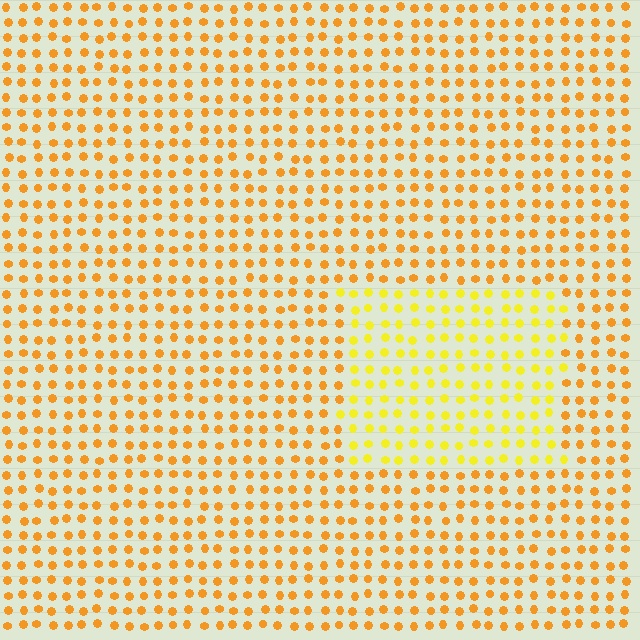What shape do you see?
I see a rectangle.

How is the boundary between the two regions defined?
The boundary is defined purely by a slight shift in hue (about 26 degrees). Spacing, size, and orientation are identical on both sides.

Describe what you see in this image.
The image is filled with small orange elements in a uniform arrangement. A rectangle-shaped region is visible where the elements are tinted to a slightly different hue, forming a subtle color boundary.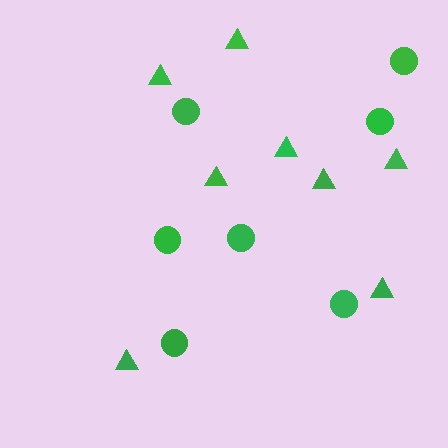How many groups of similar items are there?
There are 2 groups: one group of circles (7) and one group of triangles (8).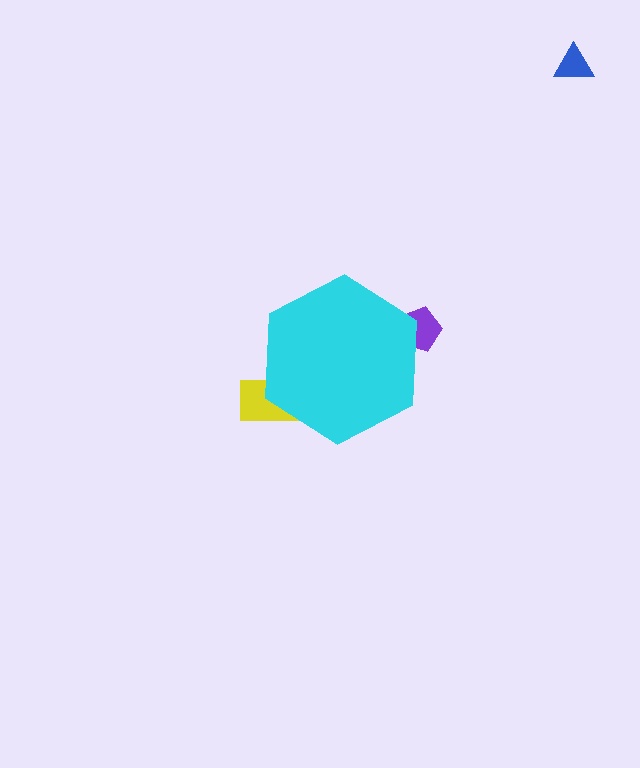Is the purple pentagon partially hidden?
Yes, the purple pentagon is partially hidden behind the cyan hexagon.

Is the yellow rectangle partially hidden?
Yes, the yellow rectangle is partially hidden behind the cyan hexagon.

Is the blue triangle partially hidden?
No, the blue triangle is fully visible.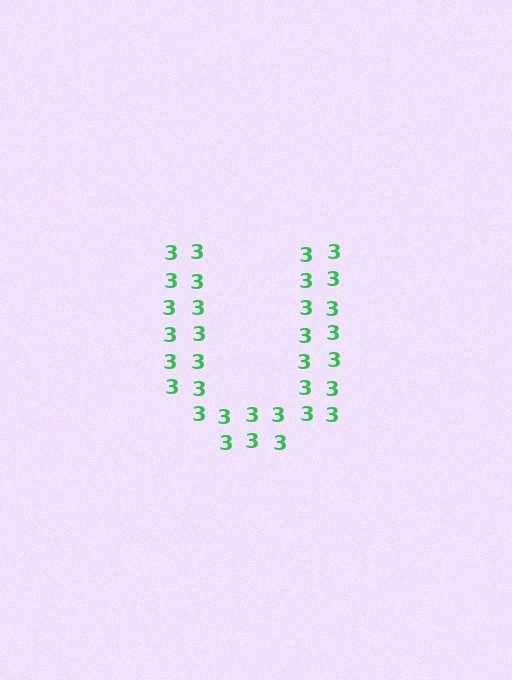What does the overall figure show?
The overall figure shows the letter U.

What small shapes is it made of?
It is made of small digit 3's.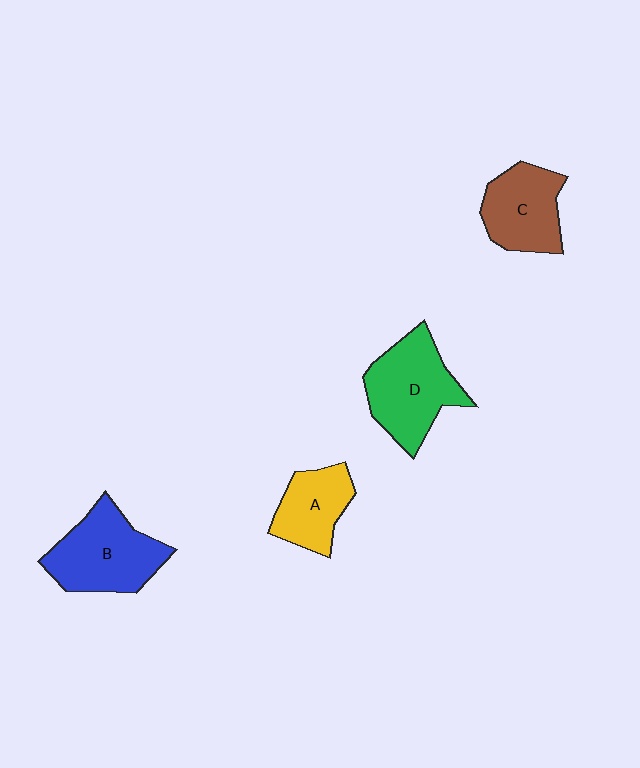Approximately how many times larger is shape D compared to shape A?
Approximately 1.5 times.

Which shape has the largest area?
Shape D (green).